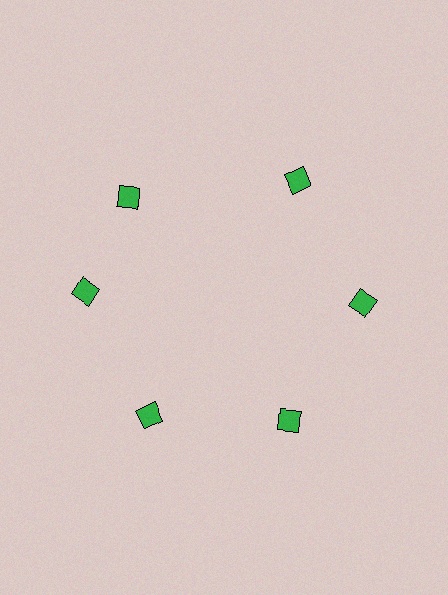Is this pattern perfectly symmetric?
No. The 6 green diamonds are arranged in a ring, but one element near the 11 o'clock position is rotated out of alignment along the ring, breaking the 6-fold rotational symmetry.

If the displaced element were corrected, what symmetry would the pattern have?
It would have 6-fold rotational symmetry — the pattern would map onto itself every 60 degrees.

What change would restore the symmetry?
The symmetry would be restored by rotating it back into even spacing with its neighbors so that all 6 diamonds sit at equal angles and equal distance from the center.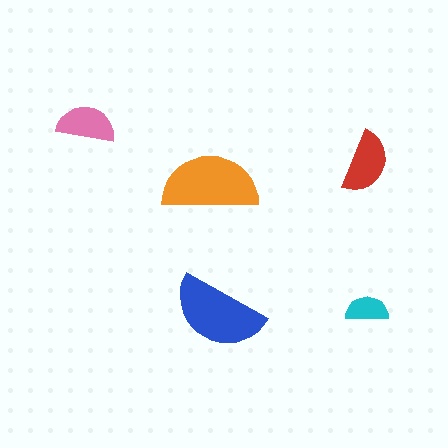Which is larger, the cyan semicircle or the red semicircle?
The red one.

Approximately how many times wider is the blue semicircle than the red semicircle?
About 1.5 times wider.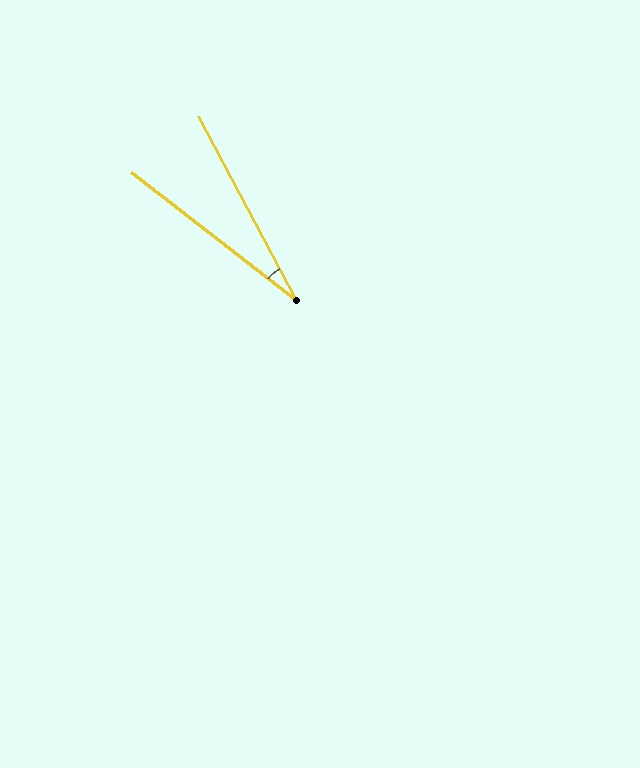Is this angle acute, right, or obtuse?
It is acute.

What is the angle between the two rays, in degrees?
Approximately 24 degrees.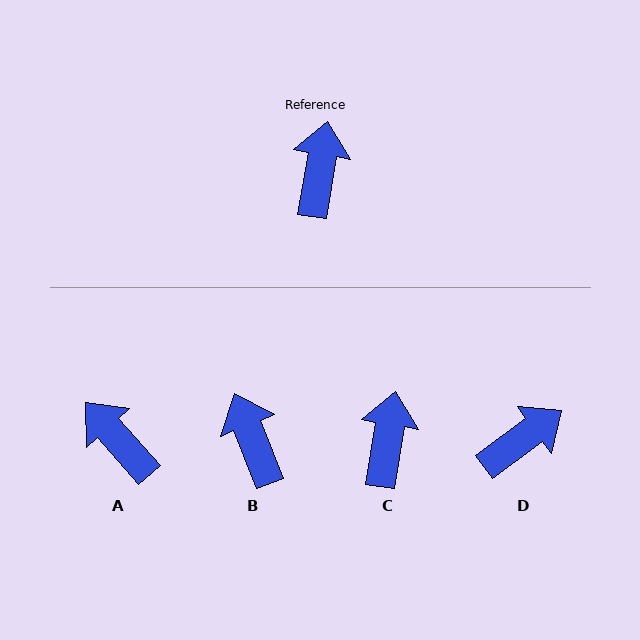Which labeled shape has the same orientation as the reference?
C.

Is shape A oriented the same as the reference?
No, it is off by about 50 degrees.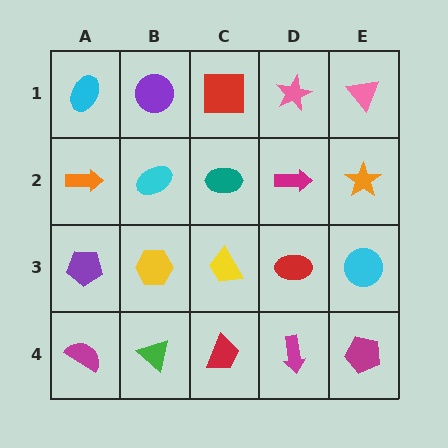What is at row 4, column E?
A magenta pentagon.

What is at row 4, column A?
A magenta semicircle.